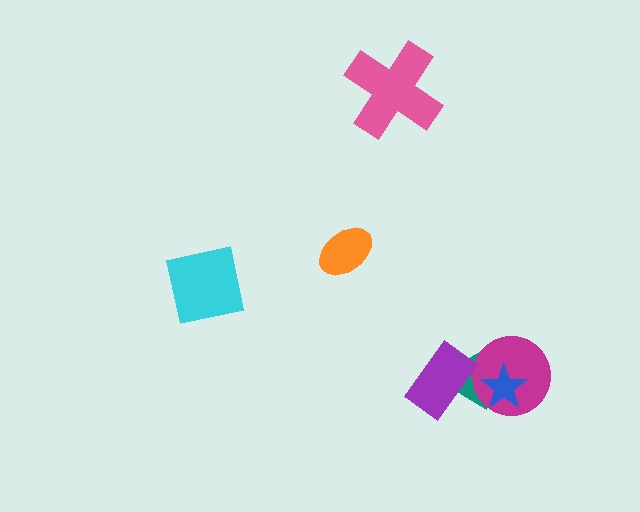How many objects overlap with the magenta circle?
2 objects overlap with the magenta circle.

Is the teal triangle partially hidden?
Yes, it is partially covered by another shape.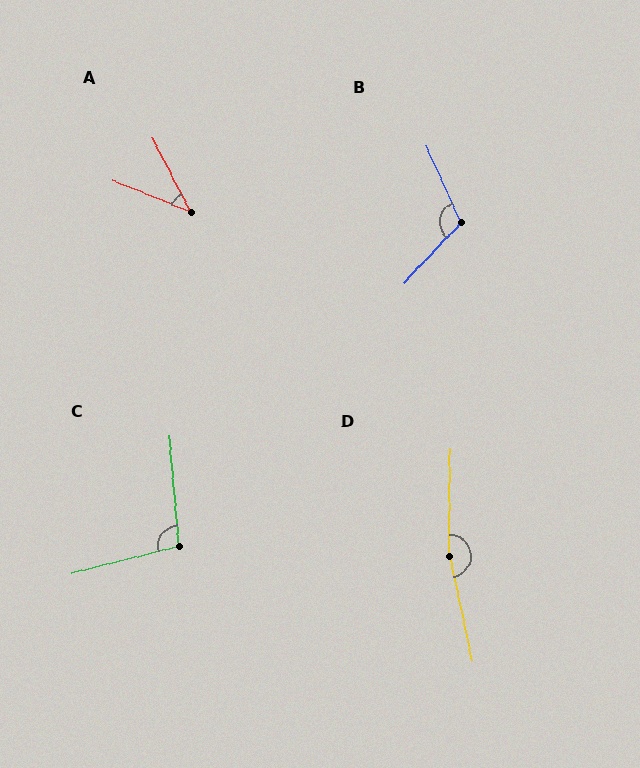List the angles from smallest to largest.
A (41°), C (100°), B (112°), D (167°).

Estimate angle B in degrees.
Approximately 112 degrees.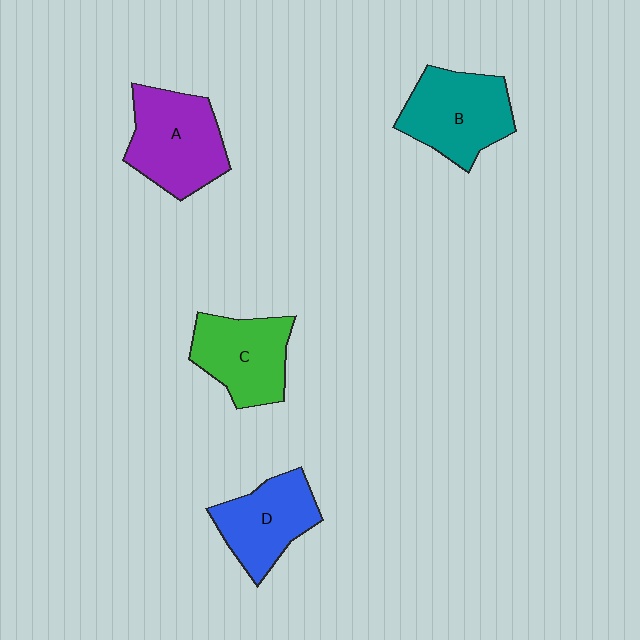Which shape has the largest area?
Shape A (purple).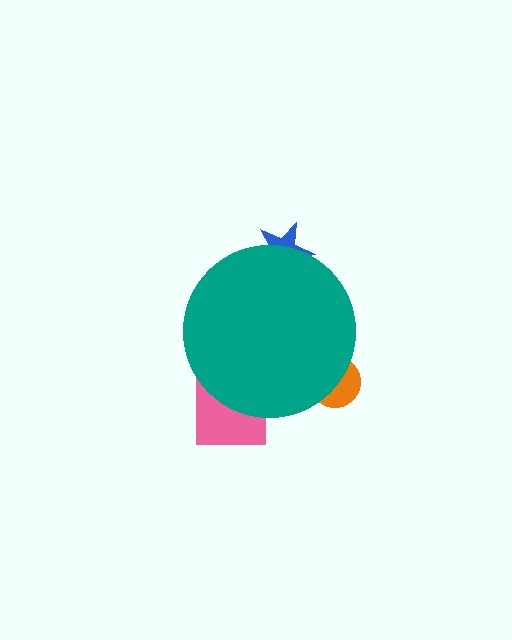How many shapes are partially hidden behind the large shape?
3 shapes are partially hidden.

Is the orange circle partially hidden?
Yes, the orange circle is partially hidden behind the teal circle.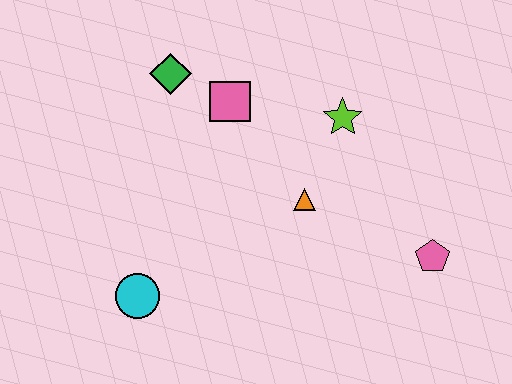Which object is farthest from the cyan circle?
The pink pentagon is farthest from the cyan circle.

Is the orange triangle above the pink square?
No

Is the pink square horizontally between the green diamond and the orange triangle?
Yes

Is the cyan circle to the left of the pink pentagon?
Yes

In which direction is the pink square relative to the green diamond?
The pink square is to the right of the green diamond.